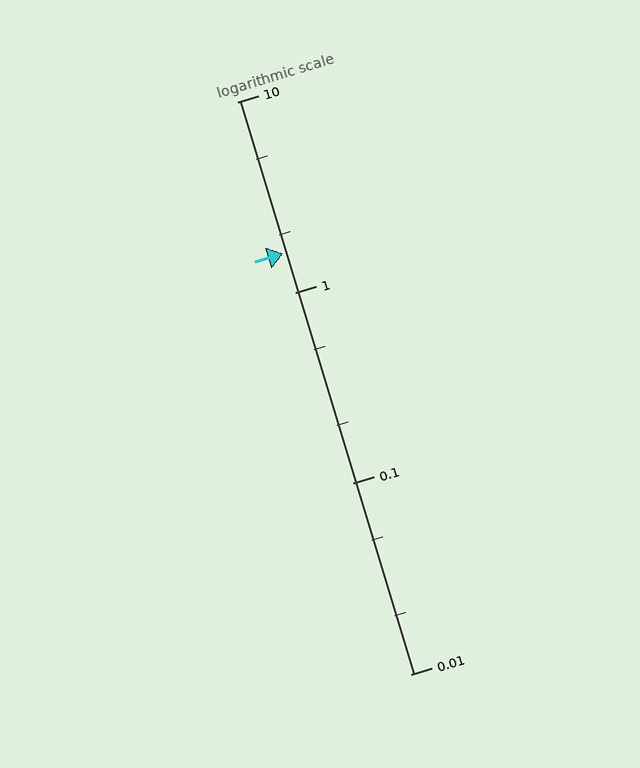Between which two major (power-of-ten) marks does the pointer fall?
The pointer is between 1 and 10.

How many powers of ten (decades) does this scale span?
The scale spans 3 decades, from 0.01 to 10.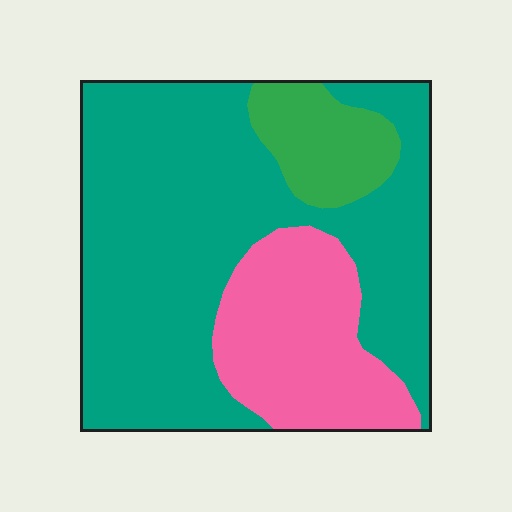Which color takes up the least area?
Green, at roughly 10%.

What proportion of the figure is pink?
Pink covers roughly 25% of the figure.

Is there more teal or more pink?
Teal.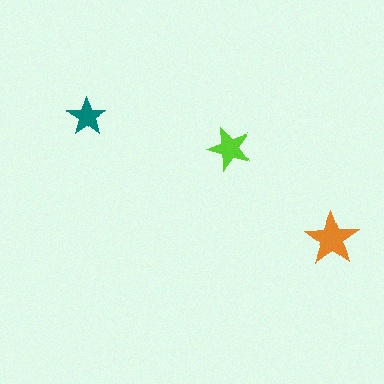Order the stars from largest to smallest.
the orange one, the lime one, the teal one.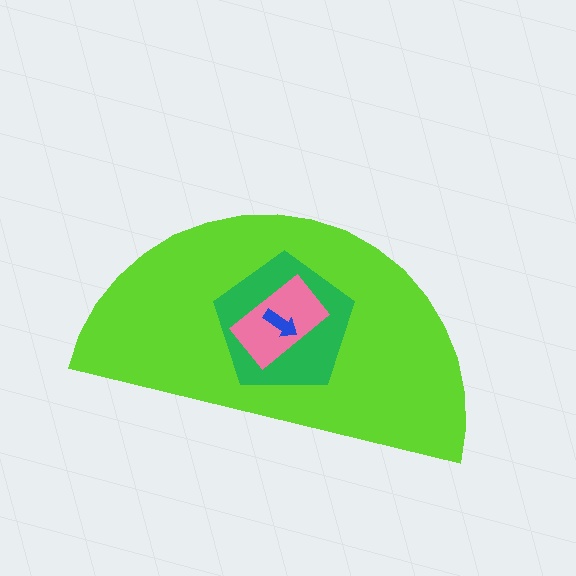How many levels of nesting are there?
4.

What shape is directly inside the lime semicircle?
The green pentagon.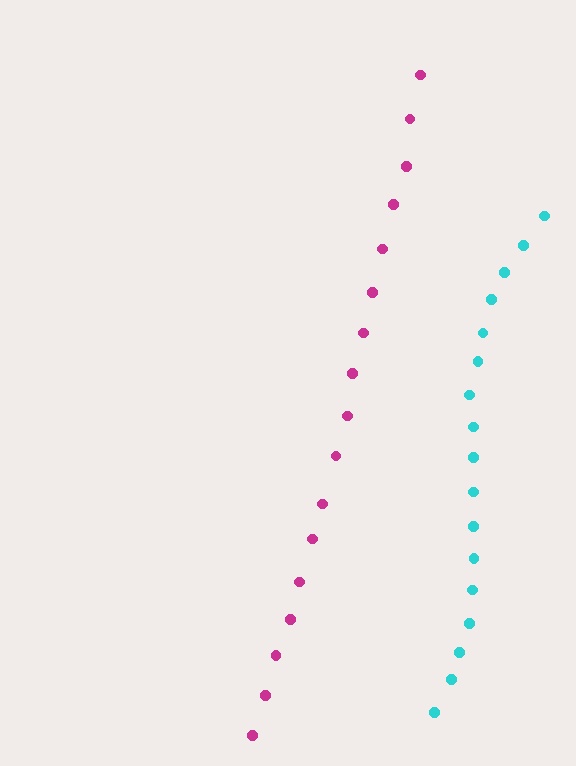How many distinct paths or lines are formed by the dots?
There are 2 distinct paths.